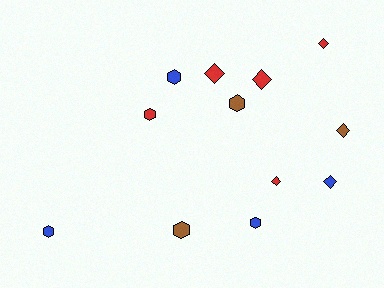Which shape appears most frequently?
Hexagon, with 6 objects.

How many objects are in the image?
There are 12 objects.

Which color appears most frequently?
Red, with 5 objects.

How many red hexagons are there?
There is 1 red hexagon.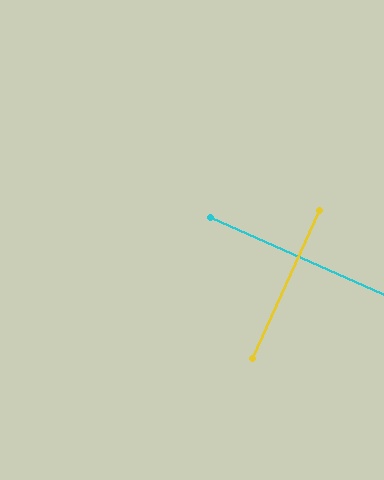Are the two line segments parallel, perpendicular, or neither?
Perpendicular — they meet at approximately 90°.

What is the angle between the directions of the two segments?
Approximately 90 degrees.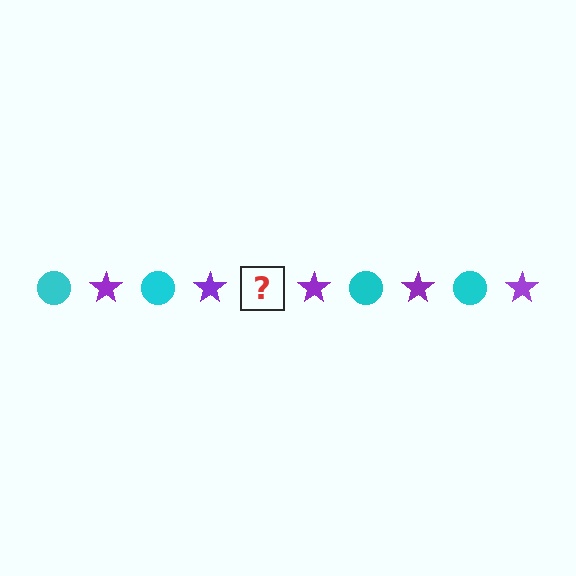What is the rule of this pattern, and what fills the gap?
The rule is that the pattern alternates between cyan circle and purple star. The gap should be filled with a cyan circle.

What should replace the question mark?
The question mark should be replaced with a cyan circle.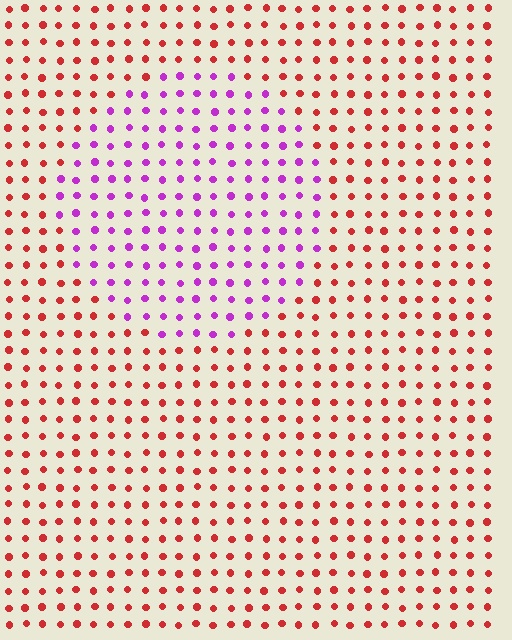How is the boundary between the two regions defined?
The boundary is defined purely by a slight shift in hue (about 64 degrees). Spacing, size, and orientation are identical on both sides.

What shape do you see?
I see a circle.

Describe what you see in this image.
The image is filled with small red elements in a uniform arrangement. A circle-shaped region is visible where the elements are tinted to a slightly different hue, forming a subtle color boundary.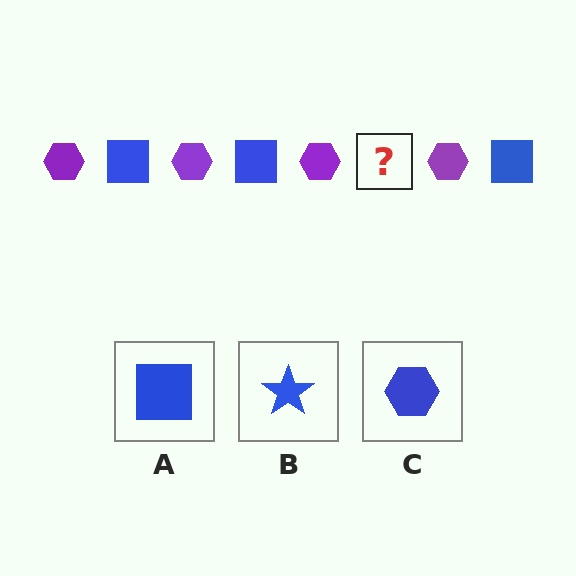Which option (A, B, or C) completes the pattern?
A.